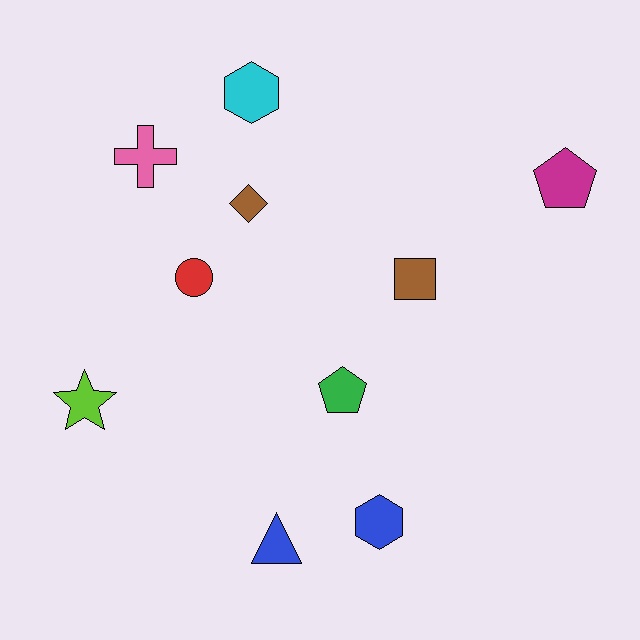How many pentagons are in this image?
There are 2 pentagons.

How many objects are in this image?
There are 10 objects.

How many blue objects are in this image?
There are 2 blue objects.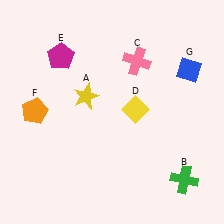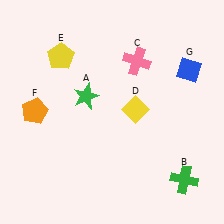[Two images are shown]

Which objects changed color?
A changed from yellow to green. E changed from magenta to yellow.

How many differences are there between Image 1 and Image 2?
There are 2 differences between the two images.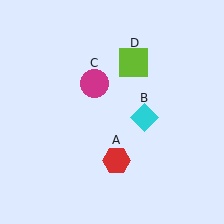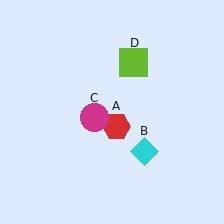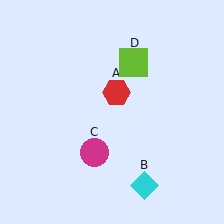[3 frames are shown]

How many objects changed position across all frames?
3 objects changed position: red hexagon (object A), cyan diamond (object B), magenta circle (object C).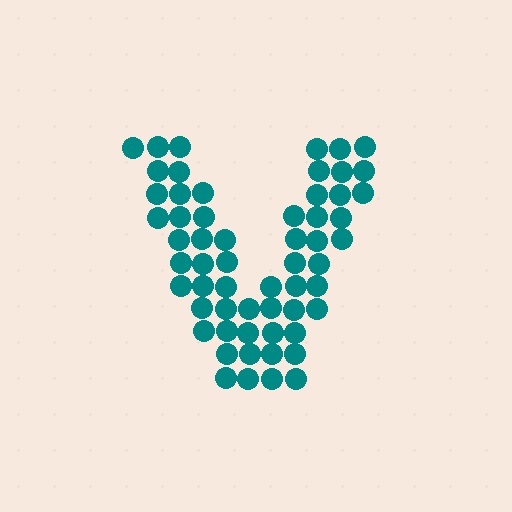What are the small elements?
The small elements are circles.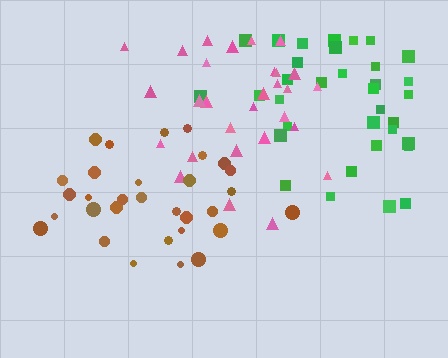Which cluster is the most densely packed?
Brown.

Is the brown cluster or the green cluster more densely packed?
Brown.